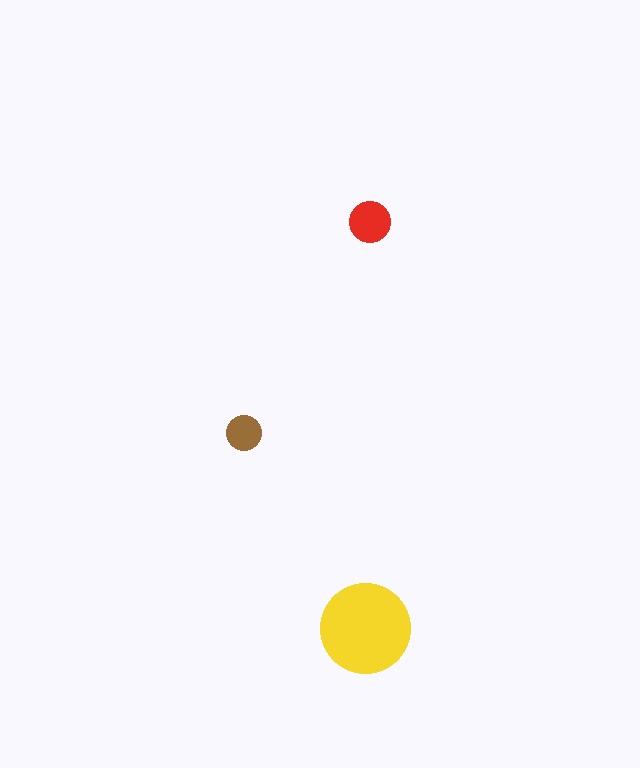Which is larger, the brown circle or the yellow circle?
The yellow one.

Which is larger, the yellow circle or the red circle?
The yellow one.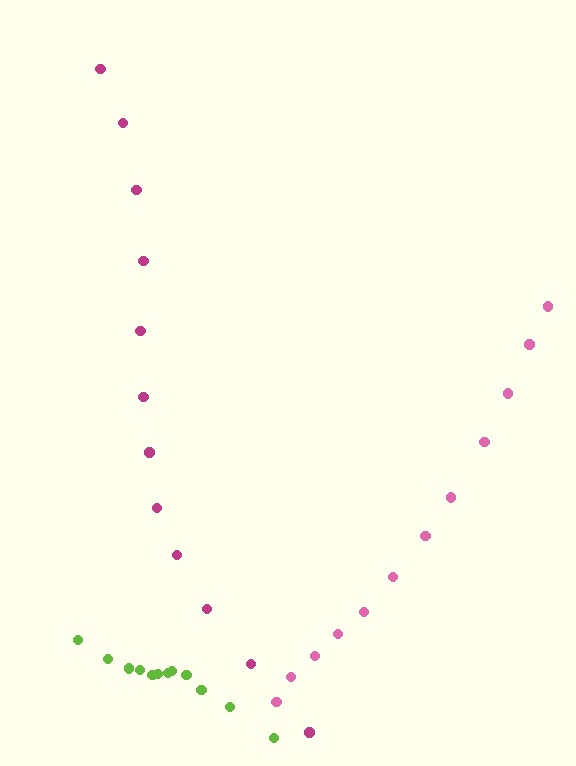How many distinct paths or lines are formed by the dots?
There are 3 distinct paths.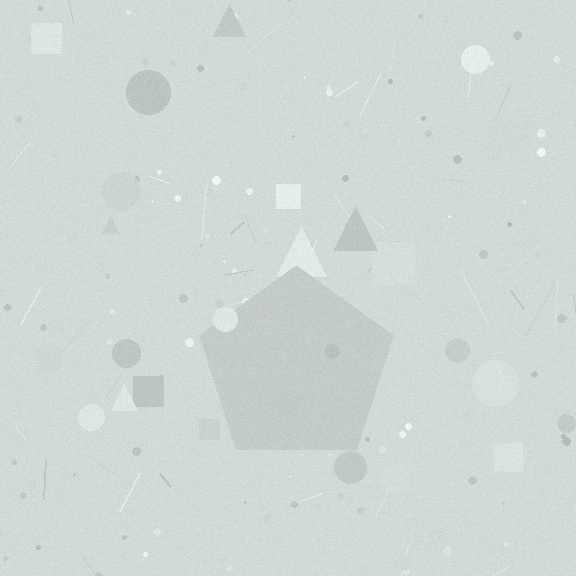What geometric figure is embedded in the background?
A pentagon is embedded in the background.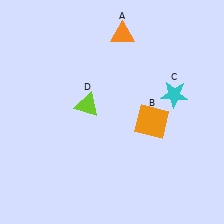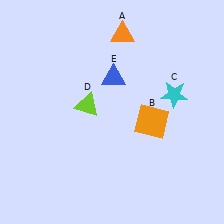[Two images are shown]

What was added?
A blue triangle (E) was added in Image 2.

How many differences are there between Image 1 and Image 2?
There is 1 difference between the two images.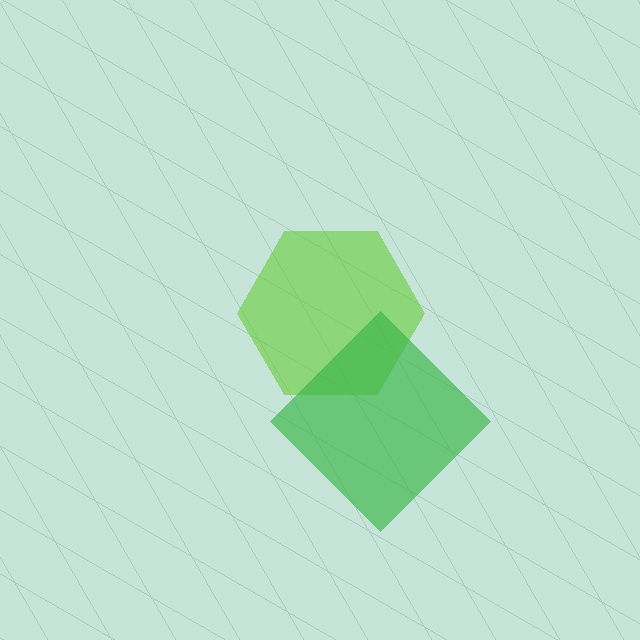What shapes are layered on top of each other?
The layered shapes are: a lime hexagon, a green diamond.